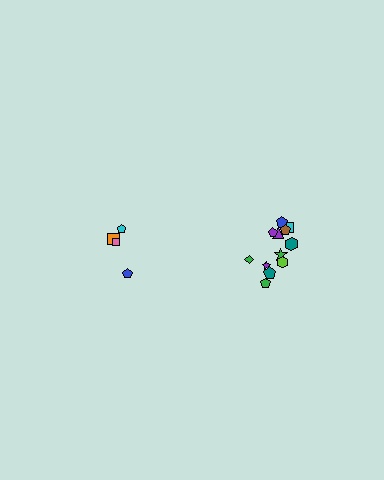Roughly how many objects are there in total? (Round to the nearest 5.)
Roughly 15 objects in total.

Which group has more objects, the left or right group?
The right group.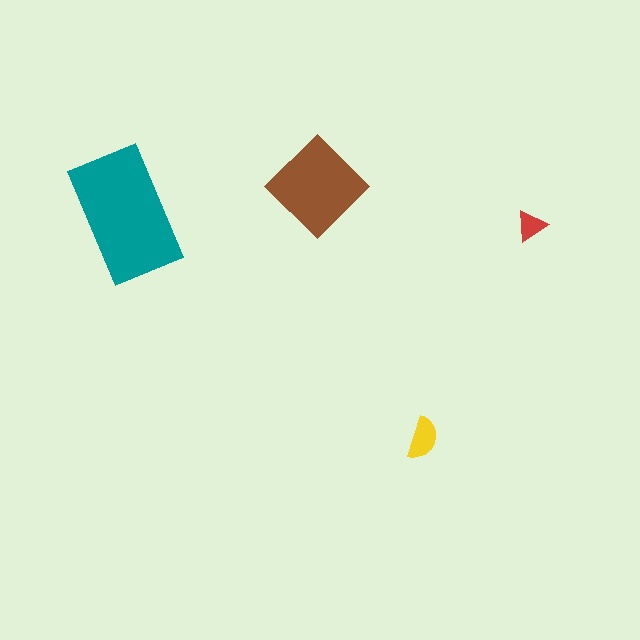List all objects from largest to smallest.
The teal rectangle, the brown diamond, the yellow semicircle, the red triangle.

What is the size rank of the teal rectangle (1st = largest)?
1st.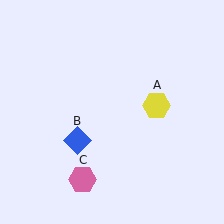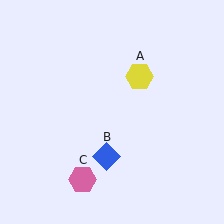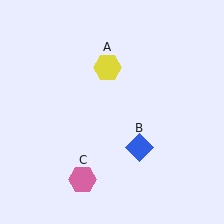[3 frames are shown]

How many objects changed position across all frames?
2 objects changed position: yellow hexagon (object A), blue diamond (object B).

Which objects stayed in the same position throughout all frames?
Pink hexagon (object C) remained stationary.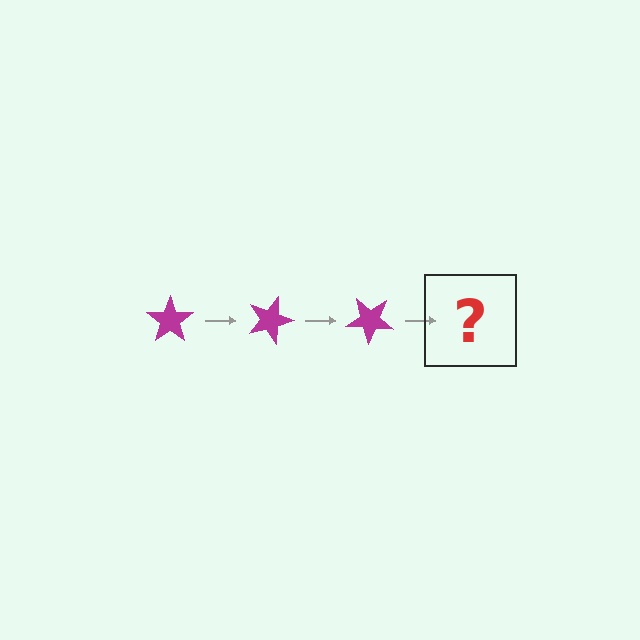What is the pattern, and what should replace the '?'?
The pattern is that the star rotates 20 degrees each step. The '?' should be a magenta star rotated 60 degrees.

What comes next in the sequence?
The next element should be a magenta star rotated 60 degrees.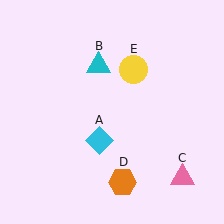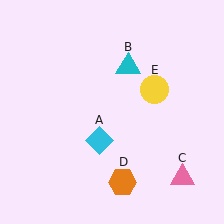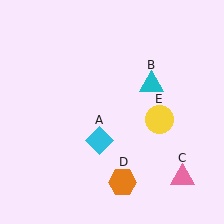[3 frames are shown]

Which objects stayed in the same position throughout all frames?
Cyan diamond (object A) and pink triangle (object C) and orange hexagon (object D) remained stationary.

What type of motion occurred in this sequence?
The cyan triangle (object B), yellow circle (object E) rotated clockwise around the center of the scene.